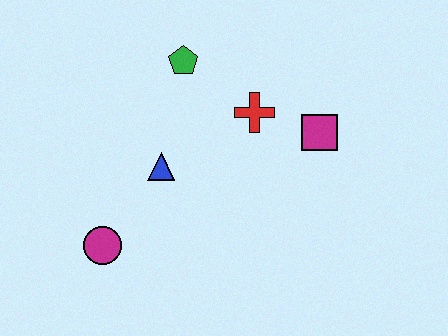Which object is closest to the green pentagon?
The red cross is closest to the green pentagon.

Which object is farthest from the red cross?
The magenta circle is farthest from the red cross.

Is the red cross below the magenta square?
No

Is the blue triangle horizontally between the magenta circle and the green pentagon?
Yes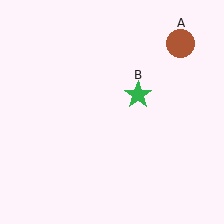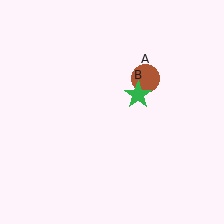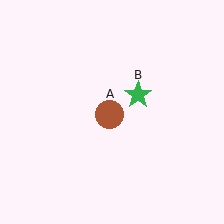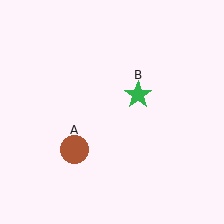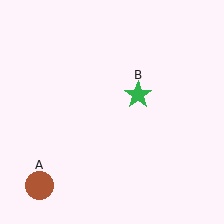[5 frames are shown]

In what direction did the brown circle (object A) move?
The brown circle (object A) moved down and to the left.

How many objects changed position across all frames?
1 object changed position: brown circle (object A).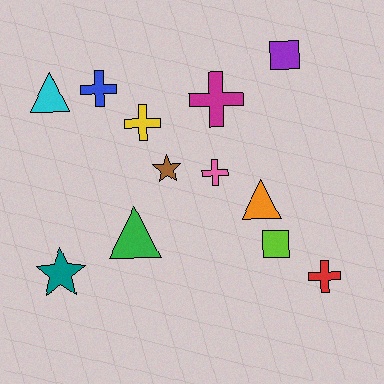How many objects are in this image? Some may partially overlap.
There are 12 objects.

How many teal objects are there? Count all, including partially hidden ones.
There is 1 teal object.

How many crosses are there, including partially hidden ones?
There are 5 crosses.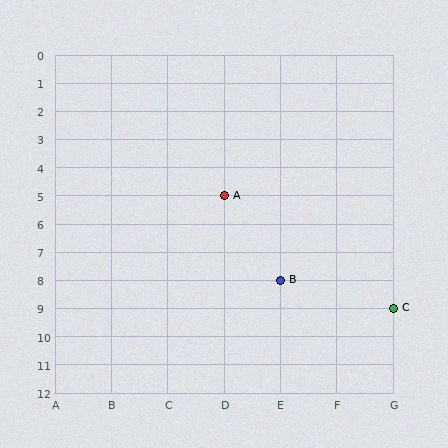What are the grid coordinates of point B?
Point B is at grid coordinates (E, 8).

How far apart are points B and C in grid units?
Points B and C are 2 columns and 1 row apart (about 2.2 grid units diagonally).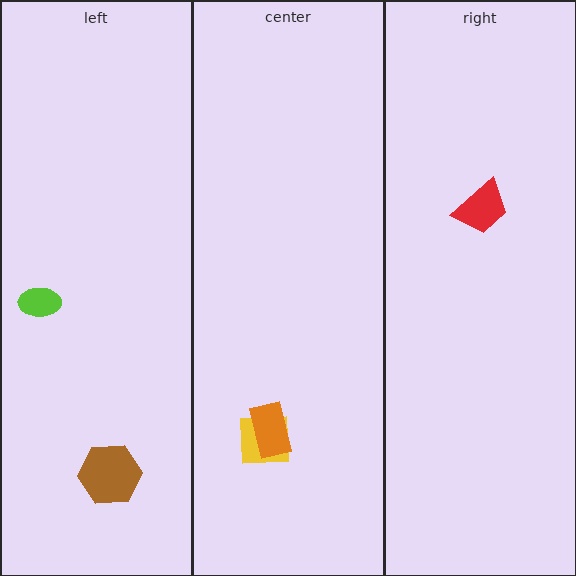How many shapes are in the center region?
2.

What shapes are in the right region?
The red trapezoid.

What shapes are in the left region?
The brown hexagon, the lime ellipse.